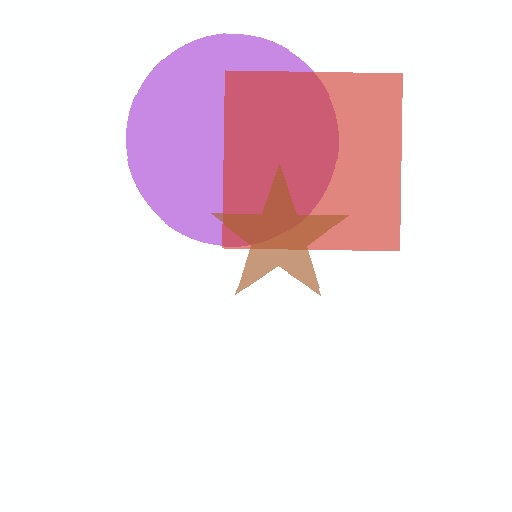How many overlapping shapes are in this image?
There are 3 overlapping shapes in the image.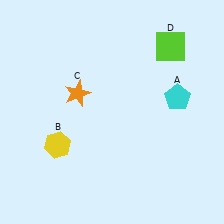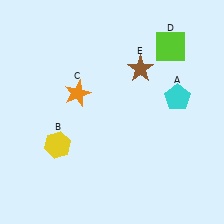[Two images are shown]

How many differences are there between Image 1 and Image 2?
There is 1 difference between the two images.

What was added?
A brown star (E) was added in Image 2.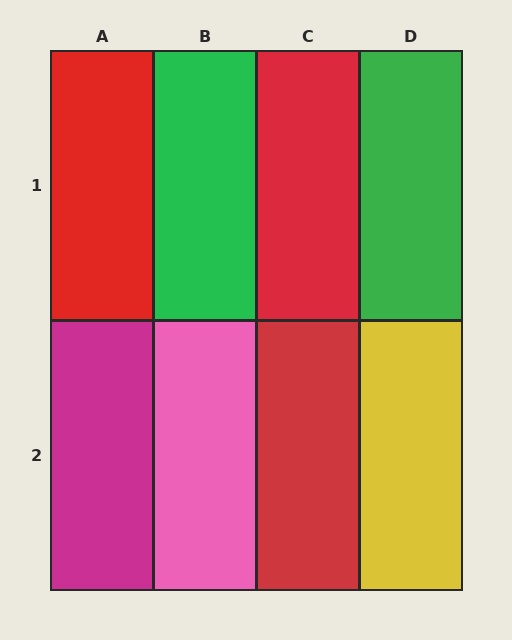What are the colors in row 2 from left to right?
Magenta, pink, red, yellow.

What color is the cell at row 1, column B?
Green.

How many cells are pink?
1 cell is pink.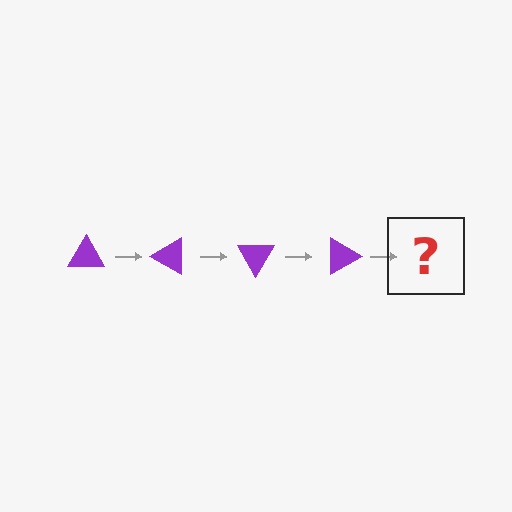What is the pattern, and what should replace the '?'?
The pattern is that the triangle rotates 30 degrees each step. The '?' should be a purple triangle rotated 120 degrees.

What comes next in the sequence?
The next element should be a purple triangle rotated 120 degrees.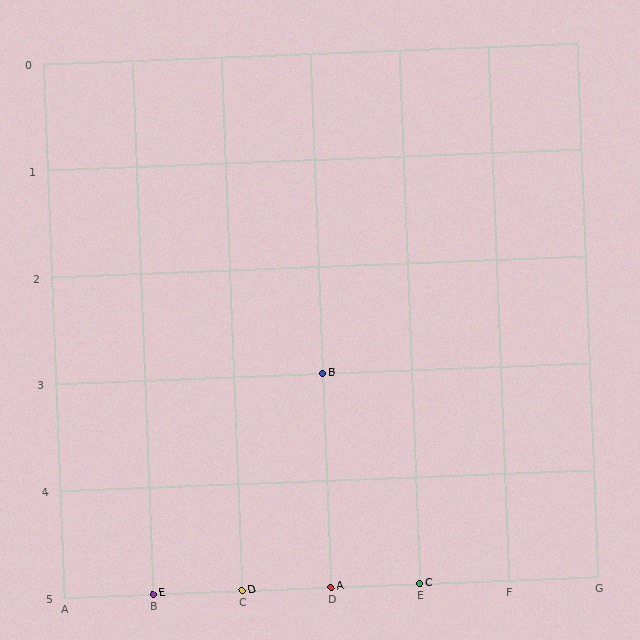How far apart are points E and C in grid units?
Points E and C are 3 columns apart.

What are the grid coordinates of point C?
Point C is at grid coordinates (E, 5).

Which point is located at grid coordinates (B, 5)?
Point E is at (B, 5).